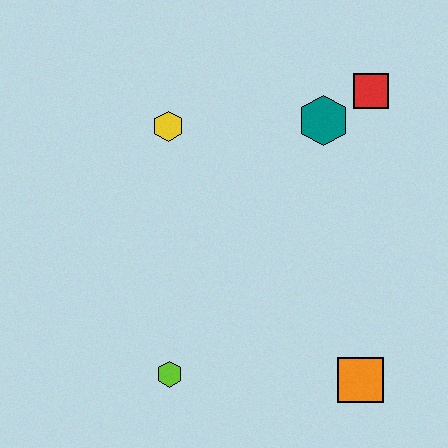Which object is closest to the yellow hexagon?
The teal hexagon is closest to the yellow hexagon.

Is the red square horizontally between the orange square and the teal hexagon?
No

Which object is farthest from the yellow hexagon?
The orange square is farthest from the yellow hexagon.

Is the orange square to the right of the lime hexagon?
Yes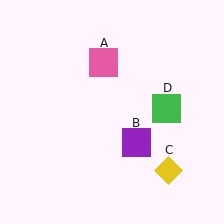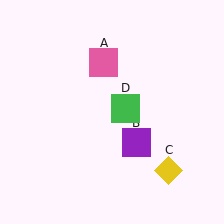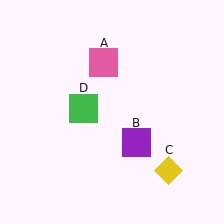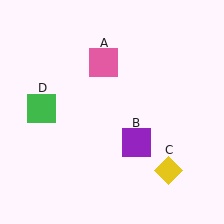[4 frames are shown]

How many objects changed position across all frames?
1 object changed position: green square (object D).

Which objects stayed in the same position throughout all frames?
Pink square (object A) and purple square (object B) and yellow diamond (object C) remained stationary.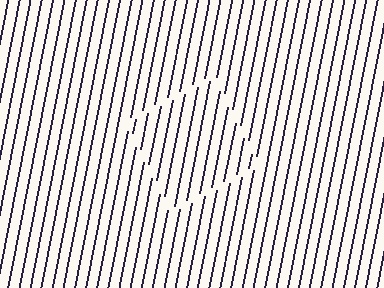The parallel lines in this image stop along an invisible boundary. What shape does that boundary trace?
An illusory square. The interior of the shape contains the same grating, shifted by half a period — the contour is defined by the phase discontinuity where line-ends from the inner and outer gratings abut.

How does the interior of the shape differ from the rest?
The interior of the shape contains the same grating, shifted by half a period — the contour is defined by the phase discontinuity where line-ends from the inner and outer gratings abut.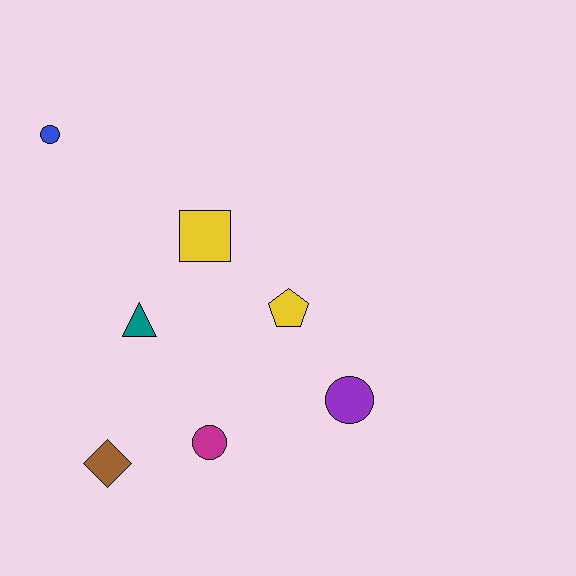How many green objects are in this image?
There are no green objects.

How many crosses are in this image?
There are no crosses.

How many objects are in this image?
There are 7 objects.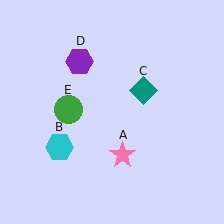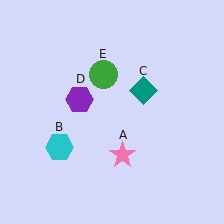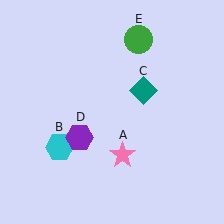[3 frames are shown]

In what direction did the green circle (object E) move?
The green circle (object E) moved up and to the right.